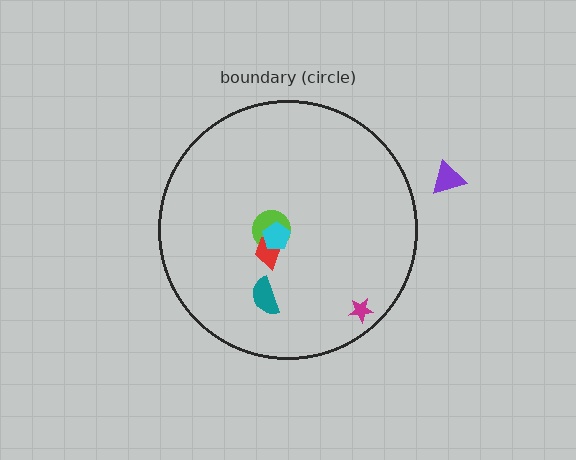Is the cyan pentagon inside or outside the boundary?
Inside.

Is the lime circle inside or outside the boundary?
Inside.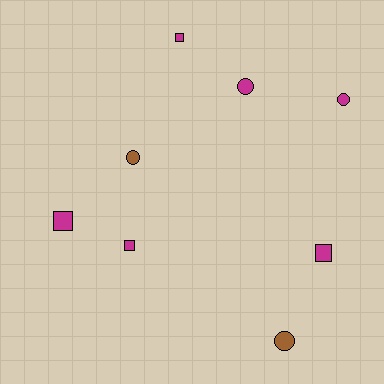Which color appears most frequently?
Magenta, with 6 objects.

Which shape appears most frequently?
Circle, with 4 objects.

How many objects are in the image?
There are 8 objects.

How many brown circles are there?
There are 2 brown circles.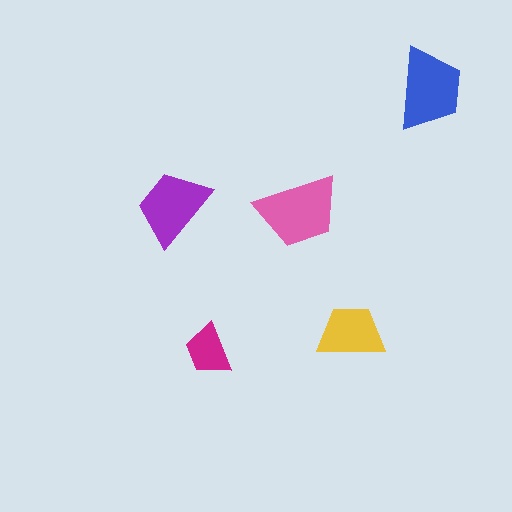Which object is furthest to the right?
The blue trapezoid is rightmost.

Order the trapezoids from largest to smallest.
the pink one, the blue one, the purple one, the yellow one, the magenta one.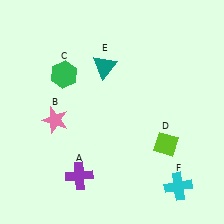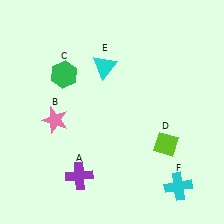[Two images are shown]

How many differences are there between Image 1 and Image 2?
There is 1 difference between the two images.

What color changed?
The triangle (E) changed from teal in Image 1 to cyan in Image 2.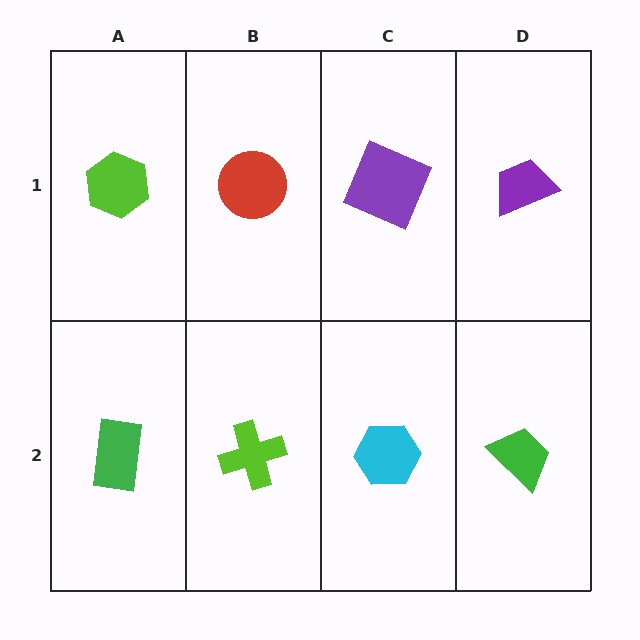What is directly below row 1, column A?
A green rectangle.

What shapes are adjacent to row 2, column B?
A red circle (row 1, column B), a green rectangle (row 2, column A), a cyan hexagon (row 2, column C).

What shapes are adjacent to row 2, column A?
A lime hexagon (row 1, column A), a lime cross (row 2, column B).